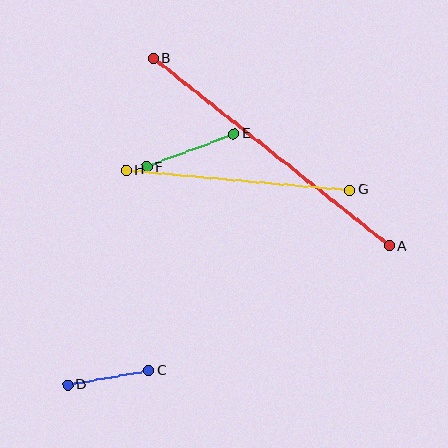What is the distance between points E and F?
The distance is approximately 93 pixels.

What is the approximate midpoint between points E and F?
The midpoint is at approximately (191, 150) pixels.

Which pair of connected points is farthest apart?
Points A and B are farthest apart.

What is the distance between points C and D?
The distance is approximately 82 pixels.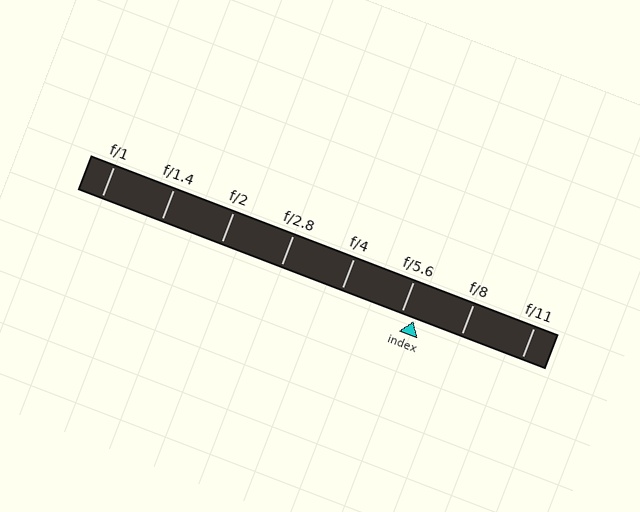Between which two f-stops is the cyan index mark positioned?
The index mark is between f/5.6 and f/8.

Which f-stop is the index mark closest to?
The index mark is closest to f/5.6.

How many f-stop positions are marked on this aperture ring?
There are 8 f-stop positions marked.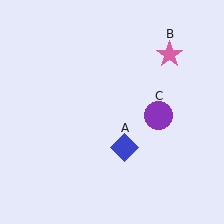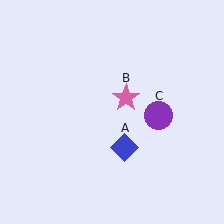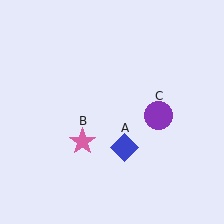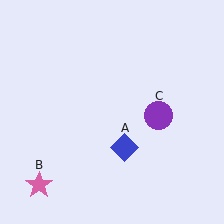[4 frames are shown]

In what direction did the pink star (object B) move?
The pink star (object B) moved down and to the left.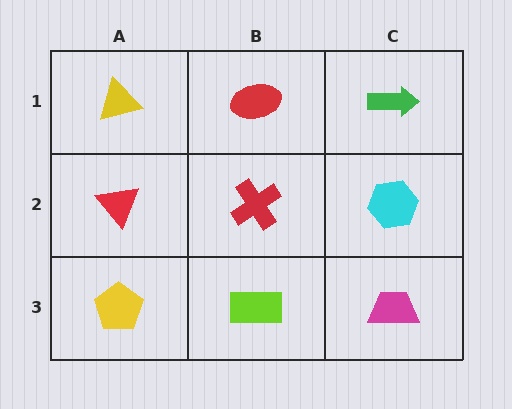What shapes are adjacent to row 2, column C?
A green arrow (row 1, column C), a magenta trapezoid (row 3, column C), a red cross (row 2, column B).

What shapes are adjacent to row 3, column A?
A red triangle (row 2, column A), a lime rectangle (row 3, column B).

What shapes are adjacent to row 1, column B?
A red cross (row 2, column B), a yellow triangle (row 1, column A), a green arrow (row 1, column C).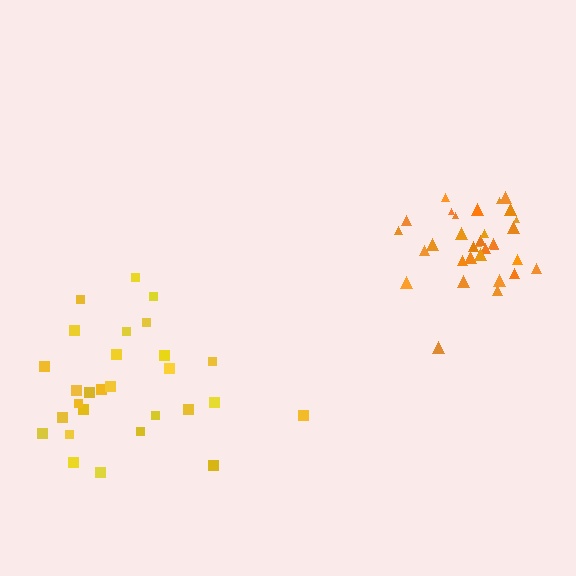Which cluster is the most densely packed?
Orange.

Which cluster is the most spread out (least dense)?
Yellow.